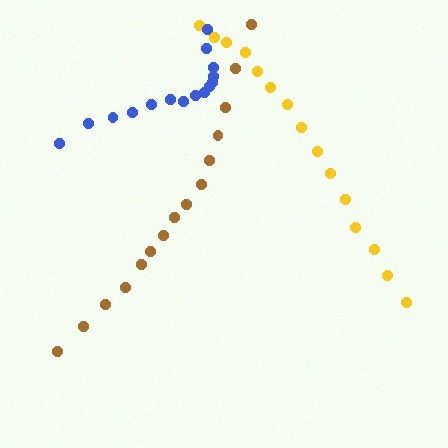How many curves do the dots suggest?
There are 3 distinct paths.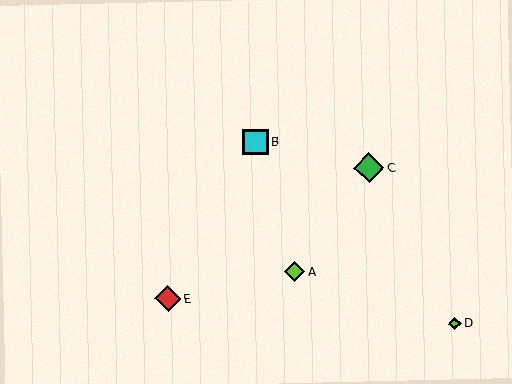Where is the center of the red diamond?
The center of the red diamond is at (168, 299).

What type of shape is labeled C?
Shape C is a green diamond.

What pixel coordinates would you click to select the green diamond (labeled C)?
Click at (369, 168) to select the green diamond C.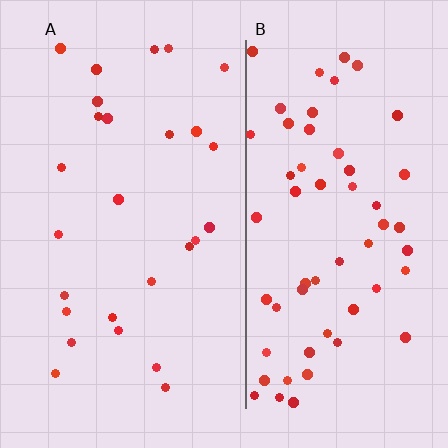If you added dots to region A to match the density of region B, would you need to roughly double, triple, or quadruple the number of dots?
Approximately double.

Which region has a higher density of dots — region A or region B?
B (the right).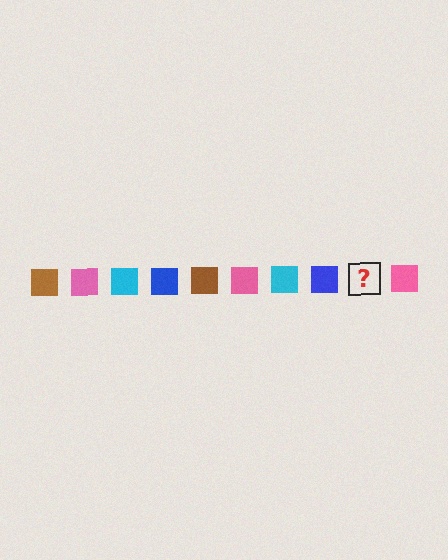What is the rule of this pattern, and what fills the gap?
The rule is that the pattern cycles through brown, pink, cyan, blue squares. The gap should be filled with a brown square.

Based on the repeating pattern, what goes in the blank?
The blank should be a brown square.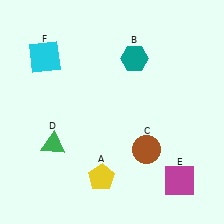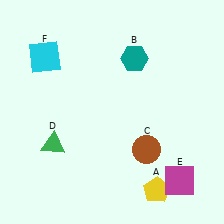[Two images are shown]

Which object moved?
The yellow pentagon (A) moved right.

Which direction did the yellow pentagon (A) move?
The yellow pentagon (A) moved right.